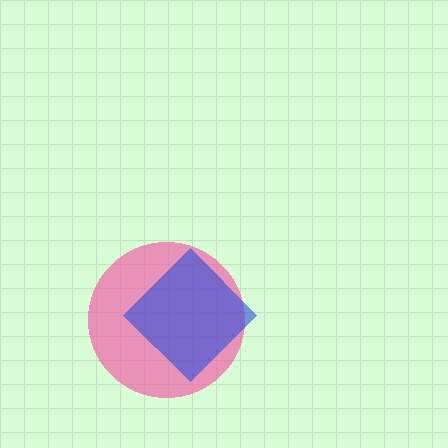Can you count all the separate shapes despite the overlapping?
Yes, there are 2 separate shapes.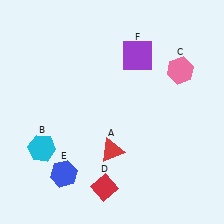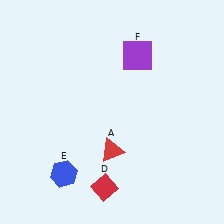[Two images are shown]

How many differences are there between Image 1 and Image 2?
There are 2 differences between the two images.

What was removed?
The cyan hexagon (B), the pink hexagon (C) were removed in Image 2.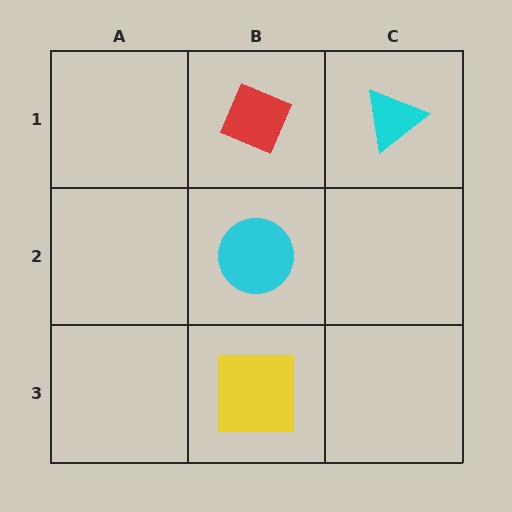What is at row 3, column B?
A yellow square.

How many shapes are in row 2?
1 shape.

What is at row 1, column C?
A cyan triangle.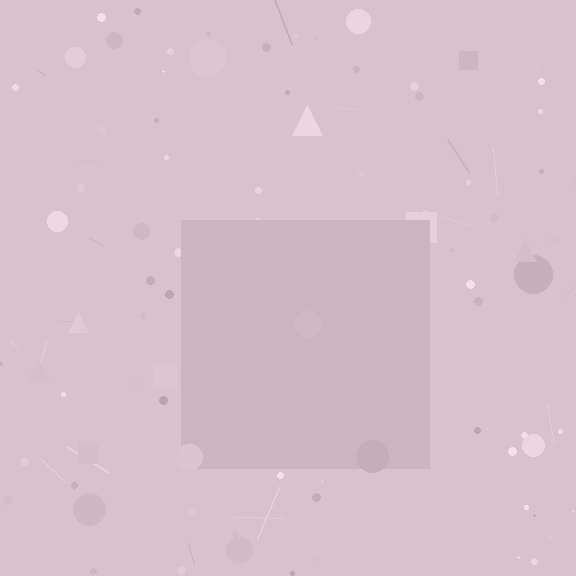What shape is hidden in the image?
A square is hidden in the image.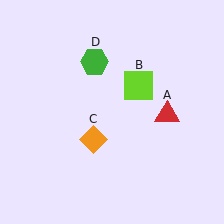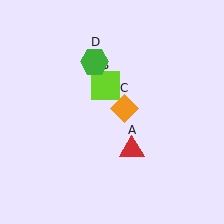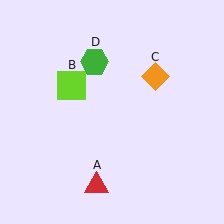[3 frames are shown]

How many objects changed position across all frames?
3 objects changed position: red triangle (object A), lime square (object B), orange diamond (object C).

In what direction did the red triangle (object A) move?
The red triangle (object A) moved down and to the left.